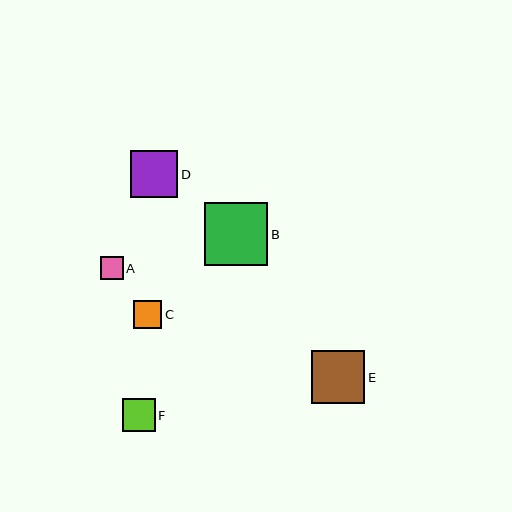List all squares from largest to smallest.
From largest to smallest: B, E, D, F, C, A.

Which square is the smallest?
Square A is the smallest with a size of approximately 23 pixels.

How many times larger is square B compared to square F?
Square B is approximately 1.9 times the size of square F.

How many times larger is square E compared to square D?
Square E is approximately 1.1 times the size of square D.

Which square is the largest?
Square B is the largest with a size of approximately 63 pixels.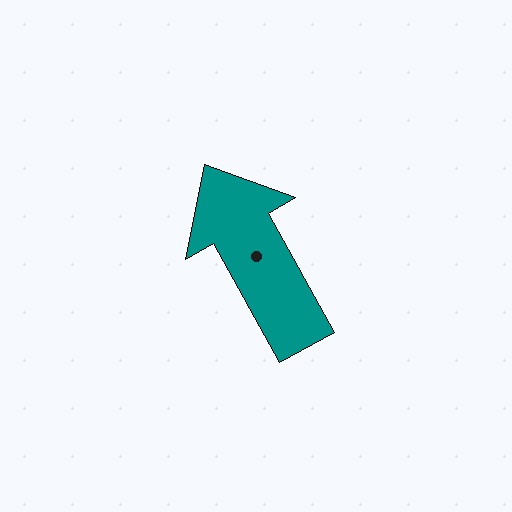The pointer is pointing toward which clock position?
Roughly 11 o'clock.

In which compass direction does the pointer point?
Northwest.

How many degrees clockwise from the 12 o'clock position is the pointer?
Approximately 331 degrees.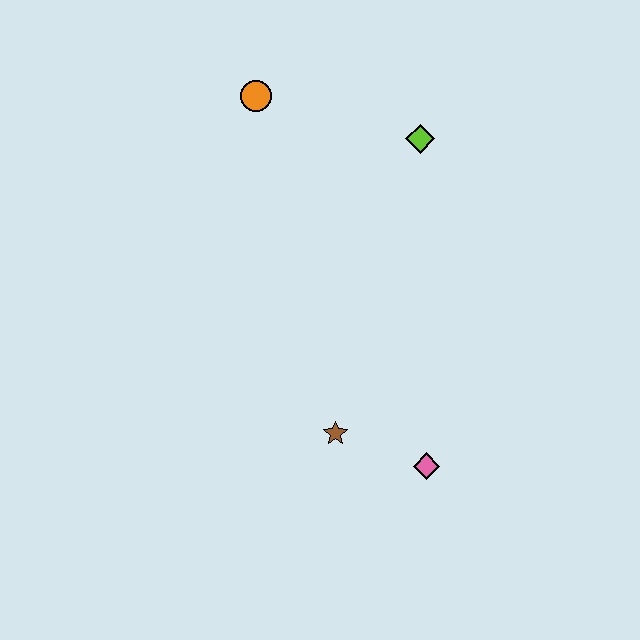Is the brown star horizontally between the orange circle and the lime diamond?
Yes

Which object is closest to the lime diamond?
The orange circle is closest to the lime diamond.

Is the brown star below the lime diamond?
Yes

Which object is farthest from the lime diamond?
The pink diamond is farthest from the lime diamond.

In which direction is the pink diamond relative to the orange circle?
The pink diamond is below the orange circle.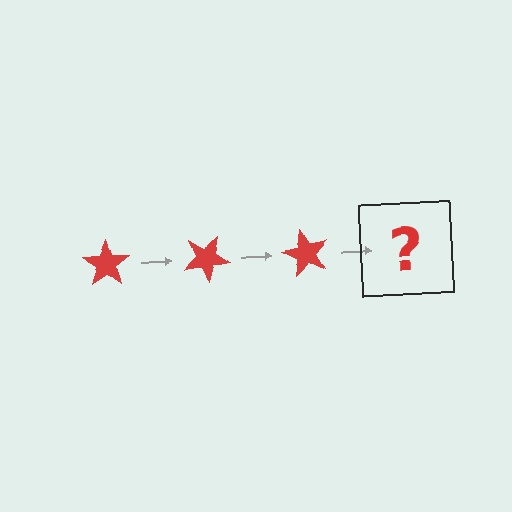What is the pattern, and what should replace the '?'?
The pattern is that the star rotates 30 degrees each step. The '?' should be a red star rotated 90 degrees.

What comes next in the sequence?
The next element should be a red star rotated 90 degrees.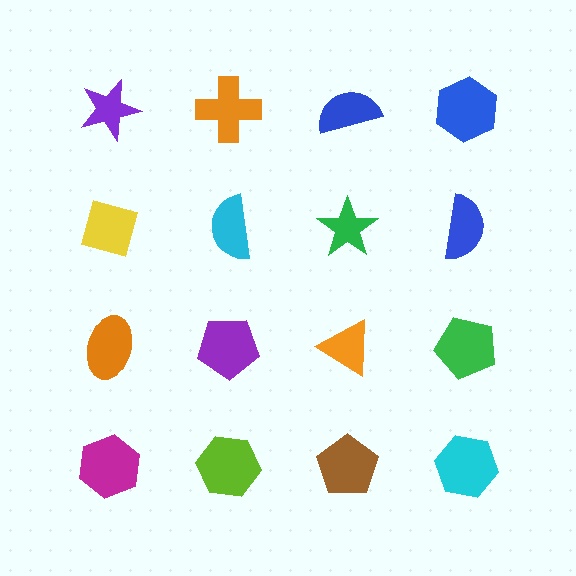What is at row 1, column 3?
A blue semicircle.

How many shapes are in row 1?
4 shapes.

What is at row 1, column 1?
A purple star.